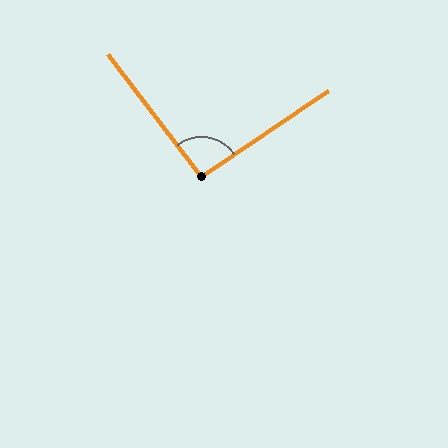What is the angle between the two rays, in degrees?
Approximately 94 degrees.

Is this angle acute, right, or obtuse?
It is approximately a right angle.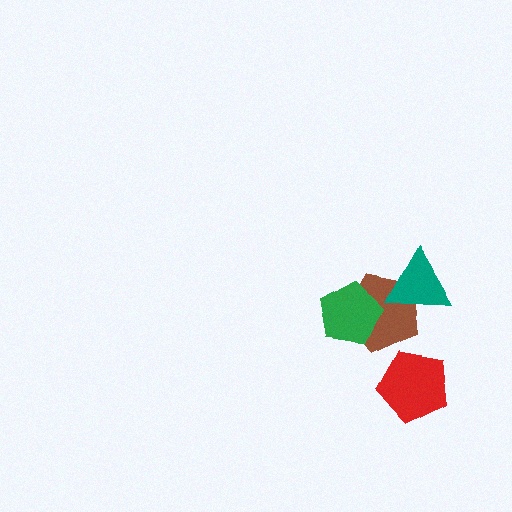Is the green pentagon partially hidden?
No, no other shape covers it.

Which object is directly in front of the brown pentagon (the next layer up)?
The green pentagon is directly in front of the brown pentagon.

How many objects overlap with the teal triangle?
1 object overlaps with the teal triangle.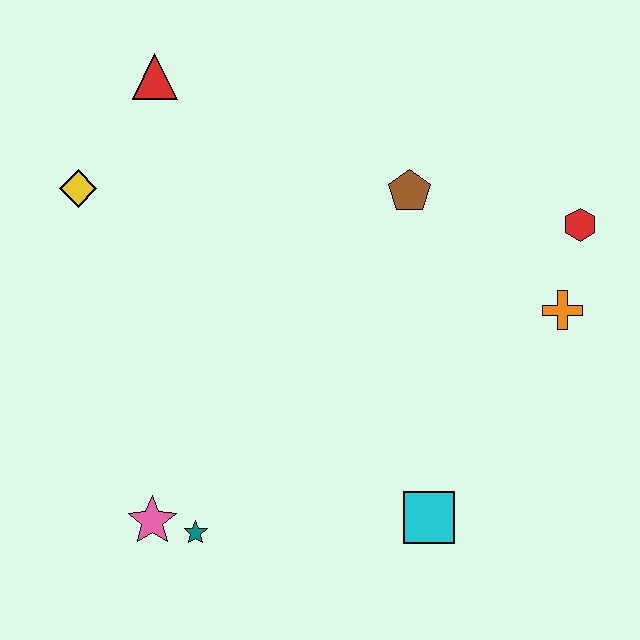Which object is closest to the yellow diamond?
The red triangle is closest to the yellow diamond.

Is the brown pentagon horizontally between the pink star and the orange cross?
Yes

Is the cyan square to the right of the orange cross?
No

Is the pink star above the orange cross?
No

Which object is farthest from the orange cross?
The yellow diamond is farthest from the orange cross.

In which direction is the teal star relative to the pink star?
The teal star is to the right of the pink star.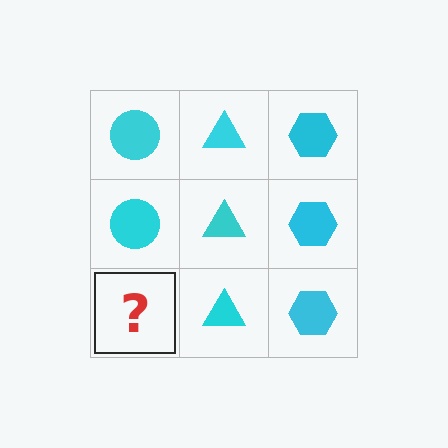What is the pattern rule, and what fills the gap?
The rule is that each column has a consistent shape. The gap should be filled with a cyan circle.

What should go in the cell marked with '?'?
The missing cell should contain a cyan circle.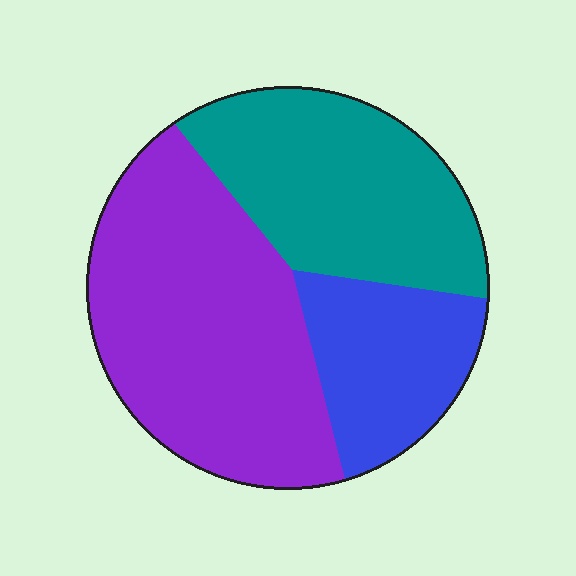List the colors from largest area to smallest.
From largest to smallest: purple, teal, blue.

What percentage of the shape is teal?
Teal takes up between a sixth and a third of the shape.